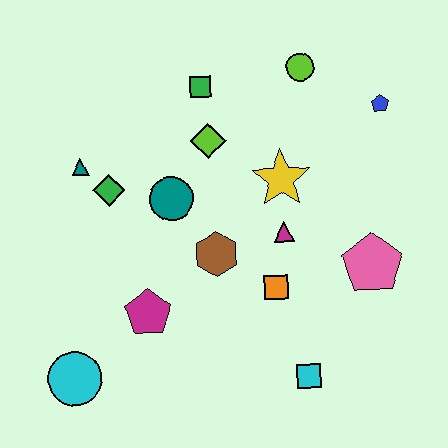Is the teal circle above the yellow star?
No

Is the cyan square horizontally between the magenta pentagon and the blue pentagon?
Yes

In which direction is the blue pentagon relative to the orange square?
The blue pentagon is above the orange square.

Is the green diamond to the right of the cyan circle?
Yes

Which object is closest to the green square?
The lime diamond is closest to the green square.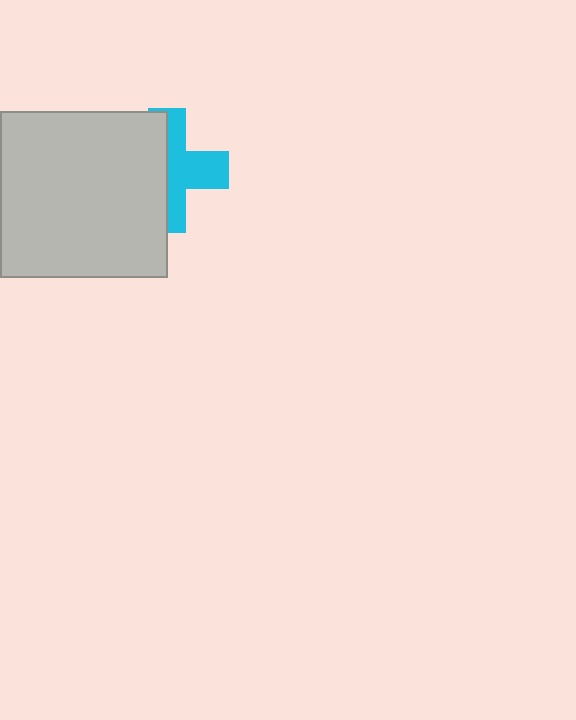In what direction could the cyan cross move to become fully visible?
The cyan cross could move right. That would shift it out from behind the light gray rectangle entirely.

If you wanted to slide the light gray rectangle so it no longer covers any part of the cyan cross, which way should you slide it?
Slide it left — that is the most direct way to separate the two shapes.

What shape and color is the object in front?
The object in front is a light gray rectangle.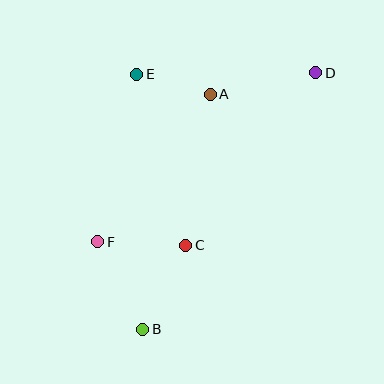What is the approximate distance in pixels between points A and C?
The distance between A and C is approximately 153 pixels.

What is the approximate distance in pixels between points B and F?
The distance between B and F is approximately 99 pixels.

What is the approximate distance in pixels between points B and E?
The distance between B and E is approximately 255 pixels.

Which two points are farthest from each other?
Points B and D are farthest from each other.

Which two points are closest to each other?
Points A and E are closest to each other.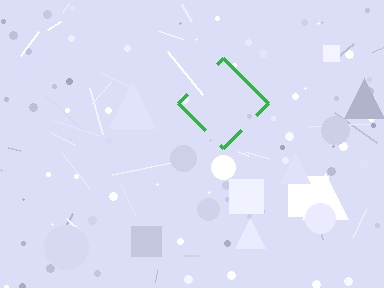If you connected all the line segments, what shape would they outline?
They would outline a diamond.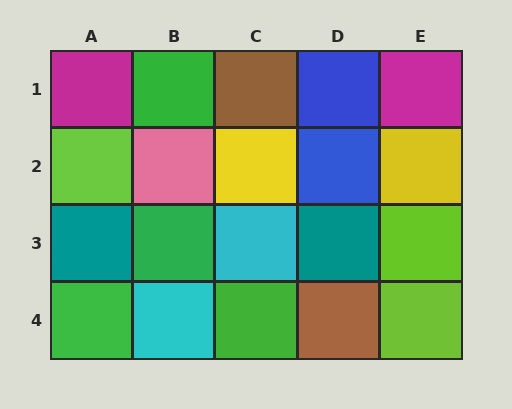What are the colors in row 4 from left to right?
Green, cyan, green, brown, lime.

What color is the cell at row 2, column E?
Yellow.